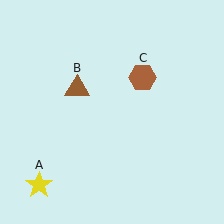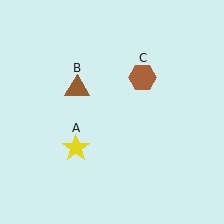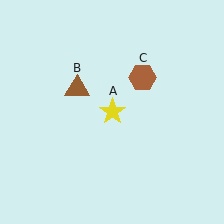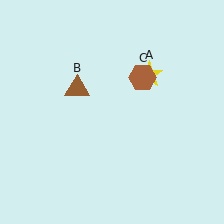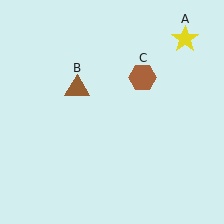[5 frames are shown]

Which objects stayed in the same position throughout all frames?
Brown triangle (object B) and brown hexagon (object C) remained stationary.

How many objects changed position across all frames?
1 object changed position: yellow star (object A).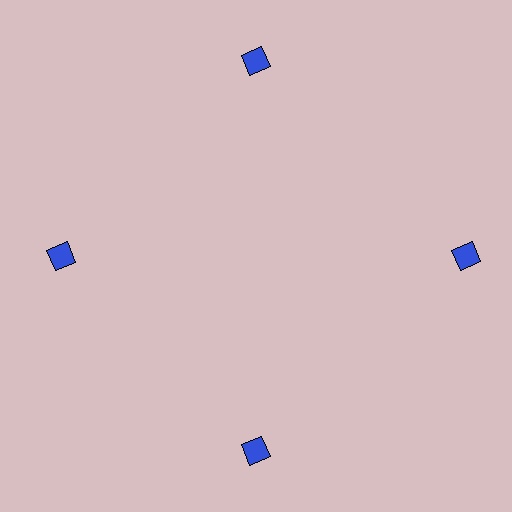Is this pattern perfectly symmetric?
No. The 4 blue diamonds are arranged in a ring, but one element near the 3 o'clock position is pushed outward from the center, breaking the 4-fold rotational symmetry.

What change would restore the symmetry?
The symmetry would be restored by moving it inward, back onto the ring so that all 4 diamonds sit at equal angles and equal distance from the center.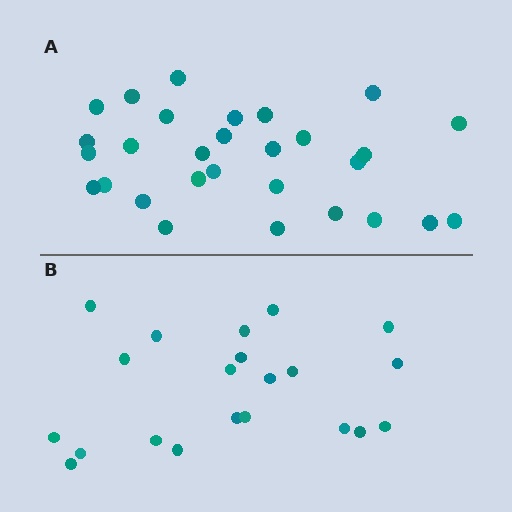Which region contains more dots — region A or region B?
Region A (the top region) has more dots.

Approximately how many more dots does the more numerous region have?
Region A has roughly 8 or so more dots than region B.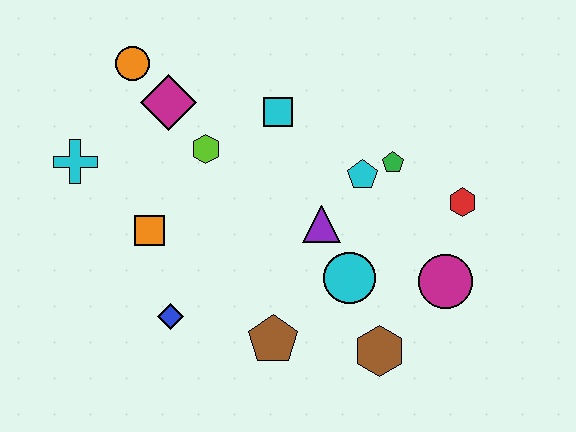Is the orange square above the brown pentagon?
Yes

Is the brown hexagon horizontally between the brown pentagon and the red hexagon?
Yes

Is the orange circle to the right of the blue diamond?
No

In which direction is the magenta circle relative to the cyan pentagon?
The magenta circle is below the cyan pentagon.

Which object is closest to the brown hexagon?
The cyan circle is closest to the brown hexagon.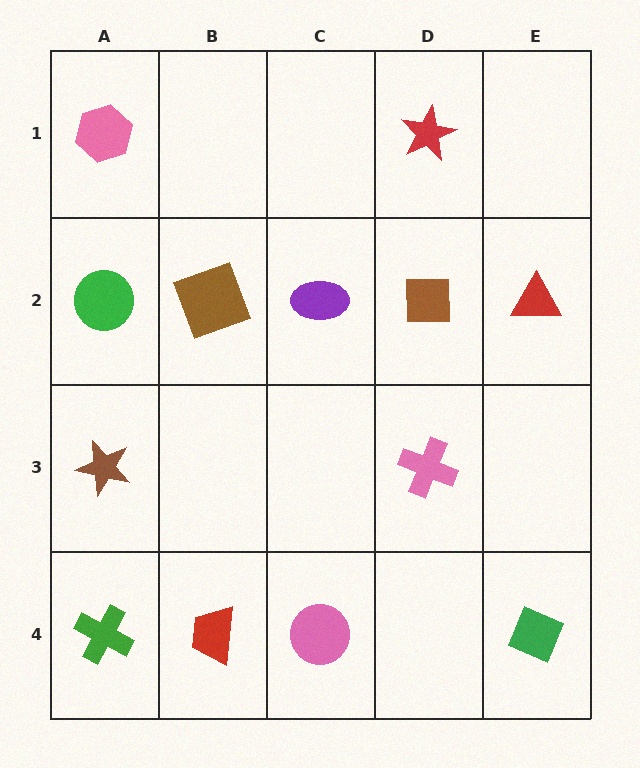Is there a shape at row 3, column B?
No, that cell is empty.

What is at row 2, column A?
A green circle.